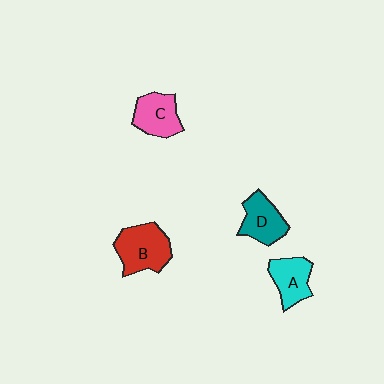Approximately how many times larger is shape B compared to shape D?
Approximately 1.3 times.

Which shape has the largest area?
Shape B (red).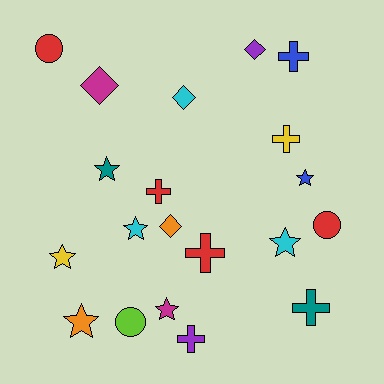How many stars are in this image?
There are 7 stars.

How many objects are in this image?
There are 20 objects.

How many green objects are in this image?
There are no green objects.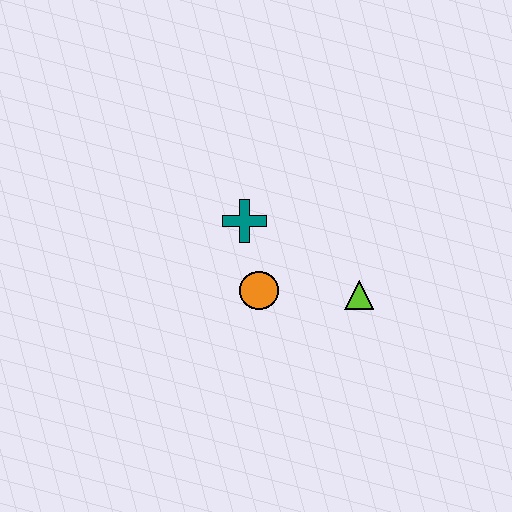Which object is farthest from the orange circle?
The lime triangle is farthest from the orange circle.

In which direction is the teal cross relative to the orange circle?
The teal cross is above the orange circle.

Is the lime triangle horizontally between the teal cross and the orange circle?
No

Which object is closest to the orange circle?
The teal cross is closest to the orange circle.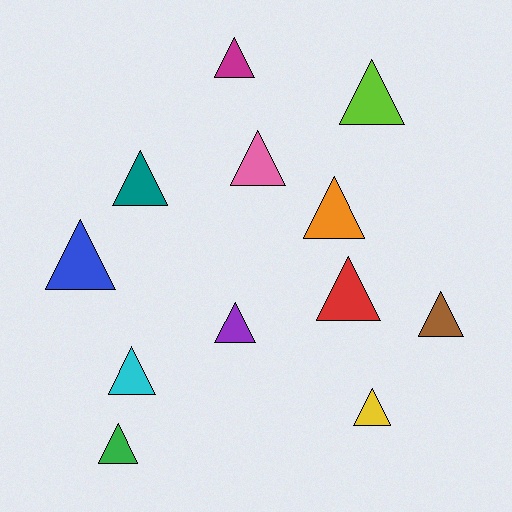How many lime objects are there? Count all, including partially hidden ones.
There is 1 lime object.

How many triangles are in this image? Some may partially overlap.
There are 12 triangles.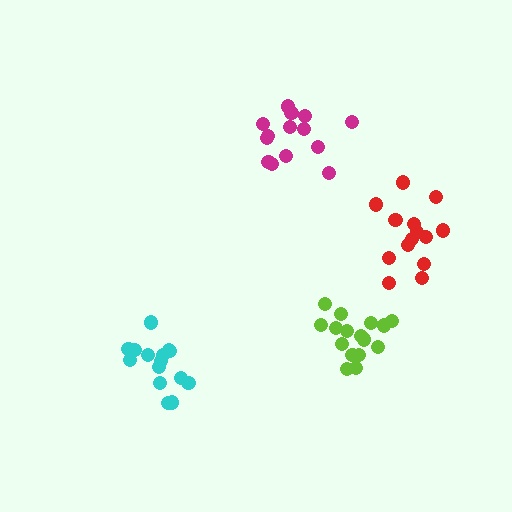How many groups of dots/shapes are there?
There are 4 groups.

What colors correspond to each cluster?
The clusters are colored: cyan, lime, red, magenta.